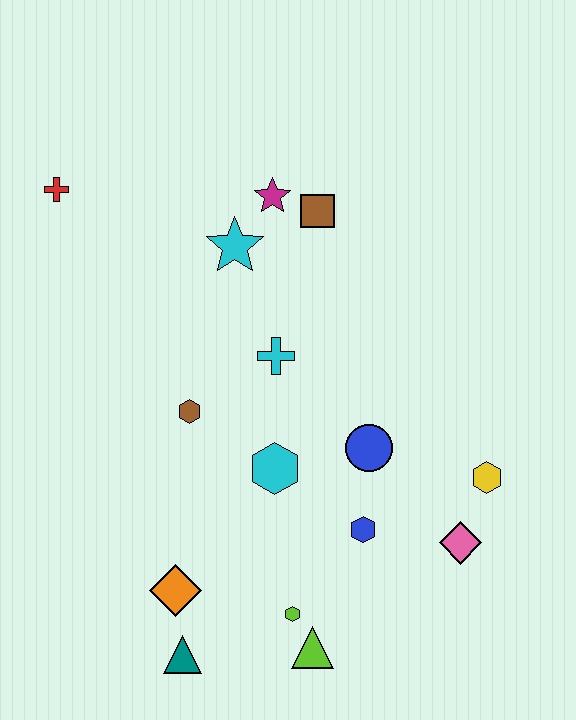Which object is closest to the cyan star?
The magenta star is closest to the cyan star.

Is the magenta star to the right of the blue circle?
No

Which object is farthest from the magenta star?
The teal triangle is farthest from the magenta star.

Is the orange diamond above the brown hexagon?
No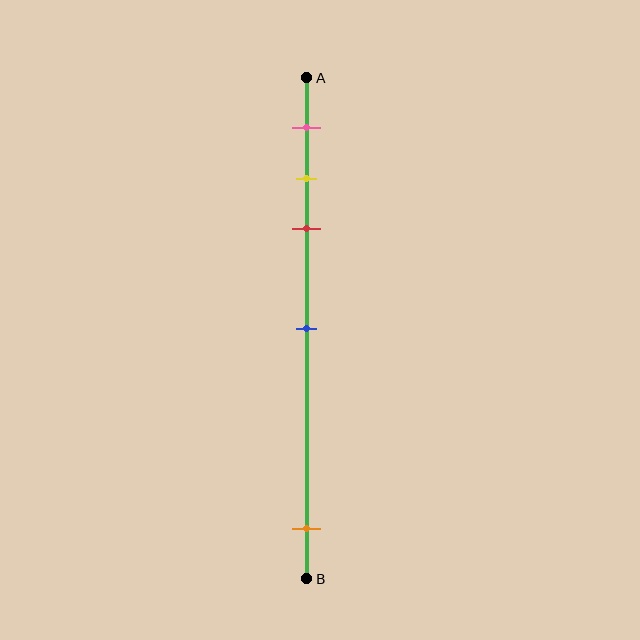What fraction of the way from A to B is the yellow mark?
The yellow mark is approximately 20% (0.2) of the way from A to B.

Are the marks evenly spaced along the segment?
No, the marks are not evenly spaced.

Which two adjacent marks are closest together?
The yellow and red marks are the closest adjacent pair.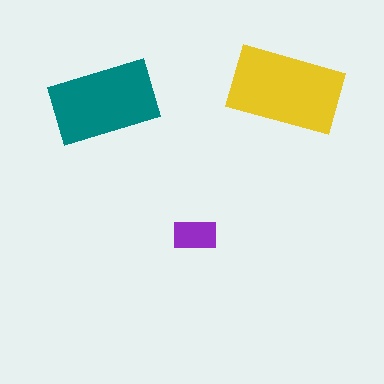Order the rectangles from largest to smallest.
the yellow one, the teal one, the purple one.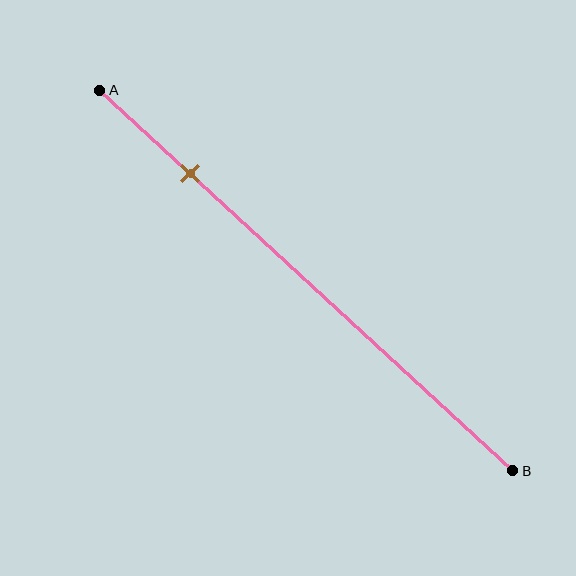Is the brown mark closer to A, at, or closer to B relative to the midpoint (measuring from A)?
The brown mark is closer to point A than the midpoint of segment AB.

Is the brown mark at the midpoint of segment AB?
No, the mark is at about 20% from A, not at the 50% midpoint.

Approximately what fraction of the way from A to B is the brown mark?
The brown mark is approximately 20% of the way from A to B.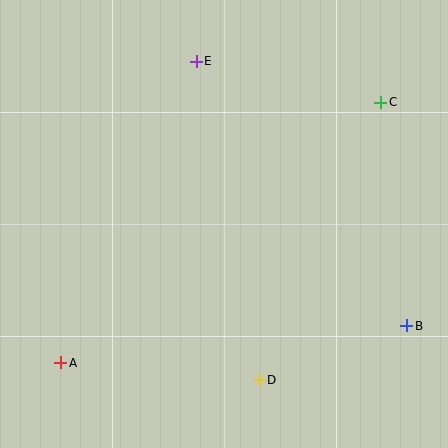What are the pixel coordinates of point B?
Point B is at (407, 326).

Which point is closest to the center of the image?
Point D at (259, 380) is closest to the center.